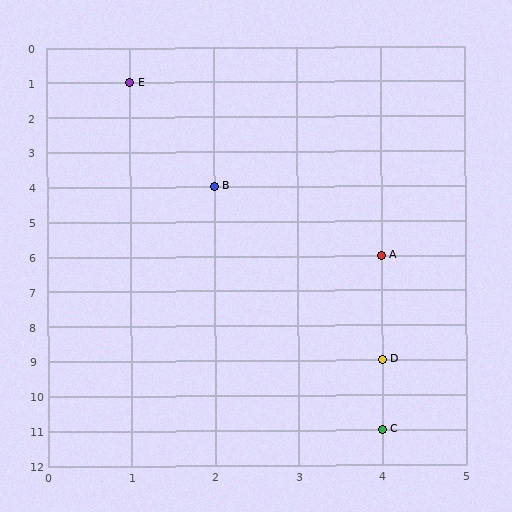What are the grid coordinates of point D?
Point D is at grid coordinates (4, 9).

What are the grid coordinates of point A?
Point A is at grid coordinates (4, 6).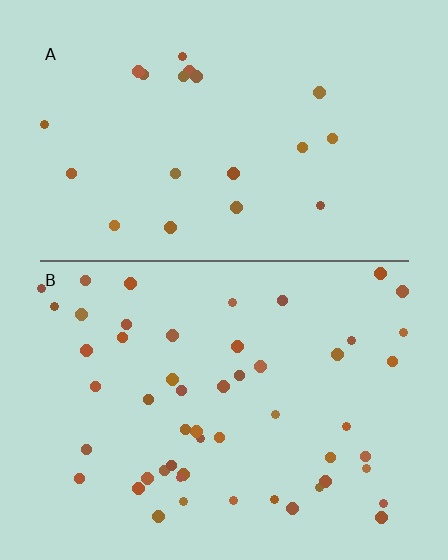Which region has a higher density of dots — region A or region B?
B (the bottom).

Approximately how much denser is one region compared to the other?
Approximately 2.5× — region B over region A.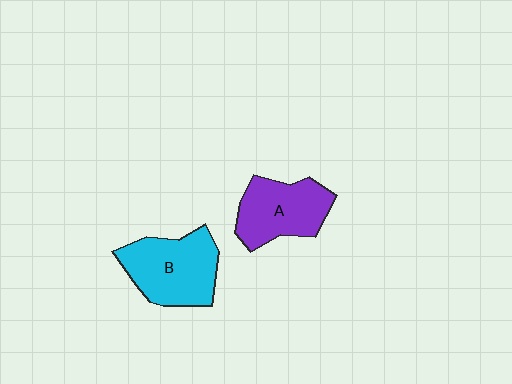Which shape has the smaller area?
Shape A (purple).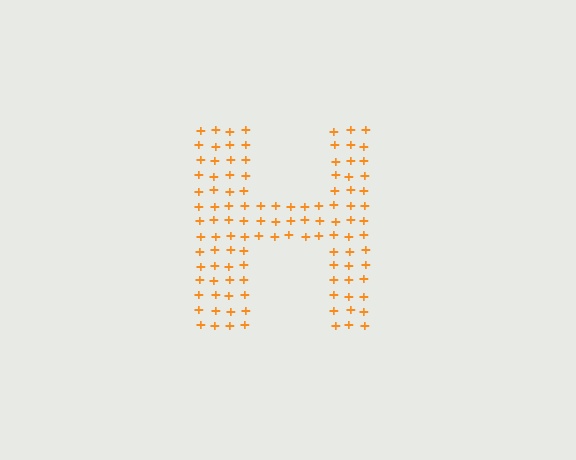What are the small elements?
The small elements are plus signs.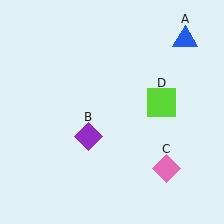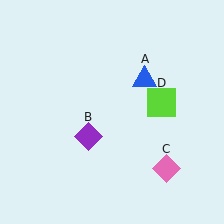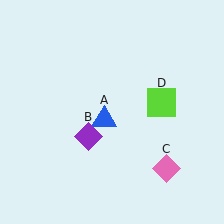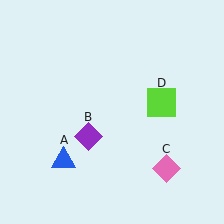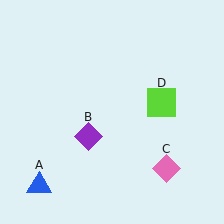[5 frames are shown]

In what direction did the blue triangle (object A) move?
The blue triangle (object A) moved down and to the left.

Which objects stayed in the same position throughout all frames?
Purple diamond (object B) and pink diamond (object C) and lime square (object D) remained stationary.